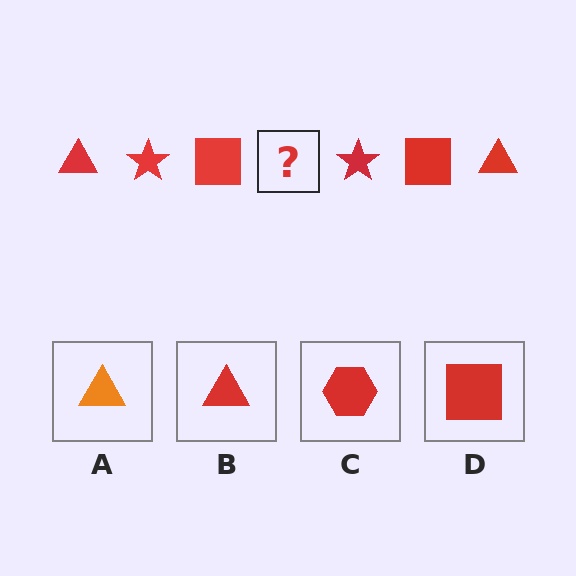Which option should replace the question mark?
Option B.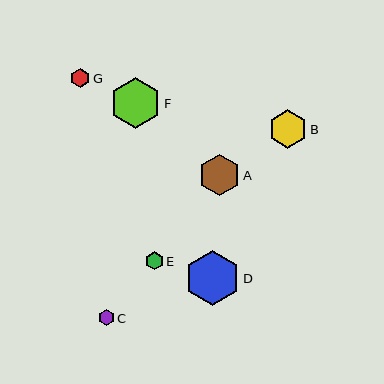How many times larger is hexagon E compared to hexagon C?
Hexagon E is approximately 1.1 times the size of hexagon C.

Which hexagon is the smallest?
Hexagon C is the smallest with a size of approximately 16 pixels.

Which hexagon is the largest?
Hexagon D is the largest with a size of approximately 55 pixels.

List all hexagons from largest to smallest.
From largest to smallest: D, F, A, B, G, E, C.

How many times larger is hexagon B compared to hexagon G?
Hexagon B is approximately 2.0 times the size of hexagon G.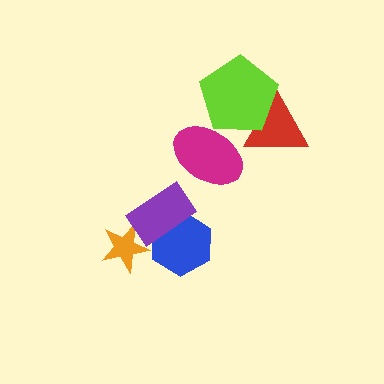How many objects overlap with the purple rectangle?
2 objects overlap with the purple rectangle.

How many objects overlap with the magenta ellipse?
1 object overlaps with the magenta ellipse.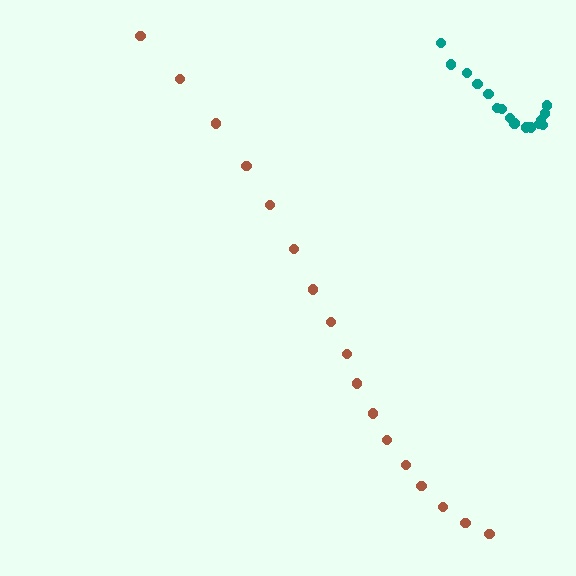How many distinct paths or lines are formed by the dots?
There are 2 distinct paths.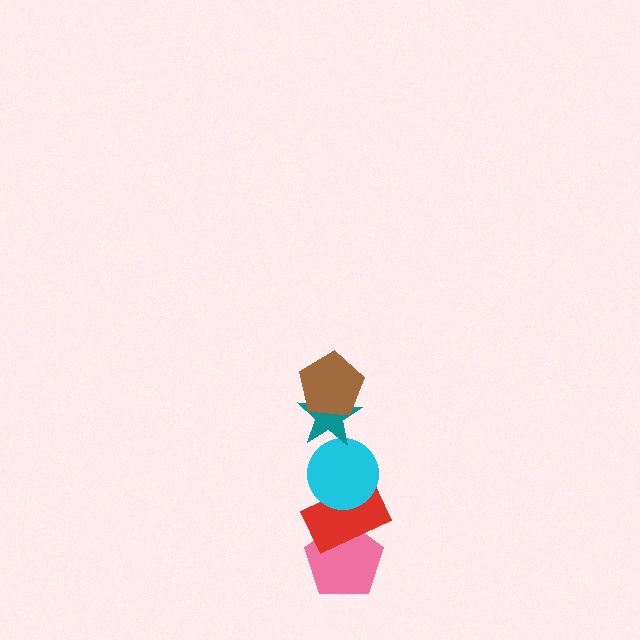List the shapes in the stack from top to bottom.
From top to bottom: the brown pentagon, the teal star, the cyan circle, the red rectangle, the pink pentagon.